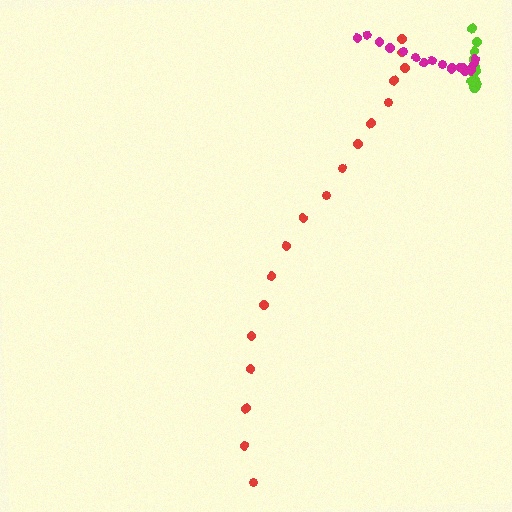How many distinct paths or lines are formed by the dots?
There are 3 distinct paths.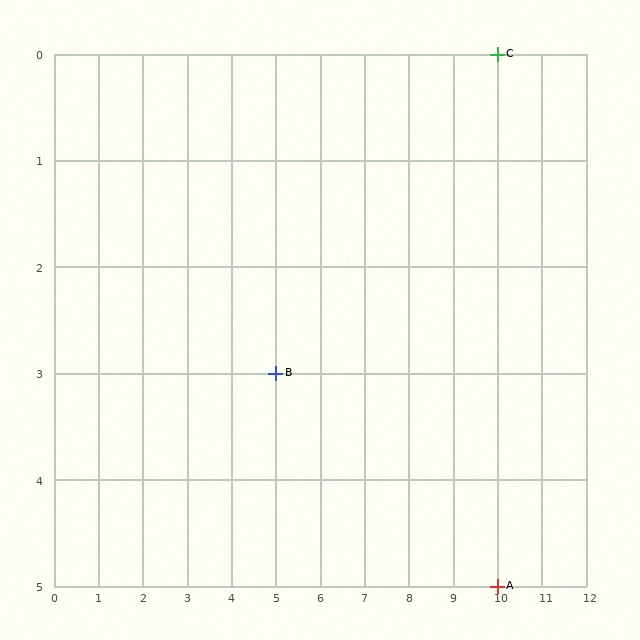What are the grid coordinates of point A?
Point A is at grid coordinates (10, 5).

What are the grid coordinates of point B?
Point B is at grid coordinates (5, 3).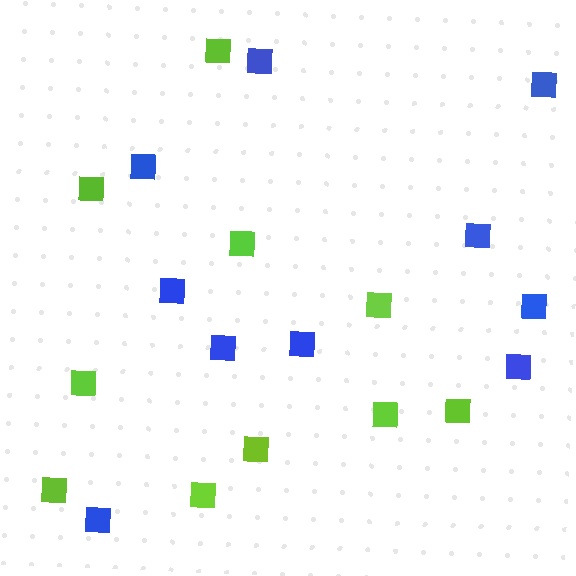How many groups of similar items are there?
There are 2 groups: one group of blue squares (10) and one group of lime squares (10).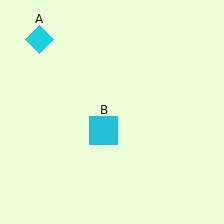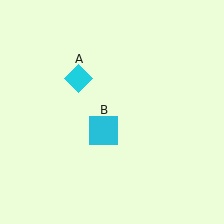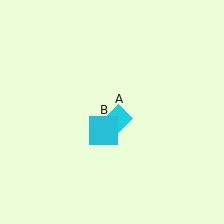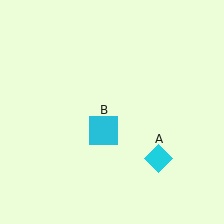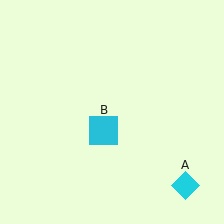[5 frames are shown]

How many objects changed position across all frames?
1 object changed position: cyan diamond (object A).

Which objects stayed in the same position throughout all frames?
Cyan square (object B) remained stationary.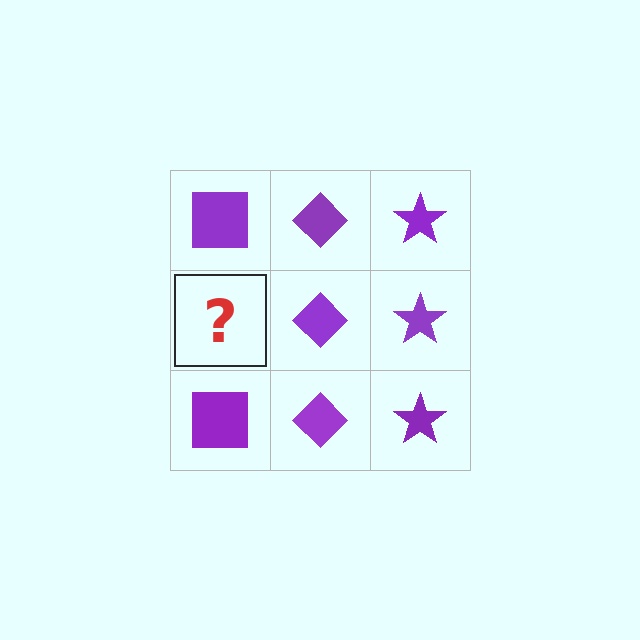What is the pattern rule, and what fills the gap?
The rule is that each column has a consistent shape. The gap should be filled with a purple square.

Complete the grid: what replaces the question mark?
The question mark should be replaced with a purple square.